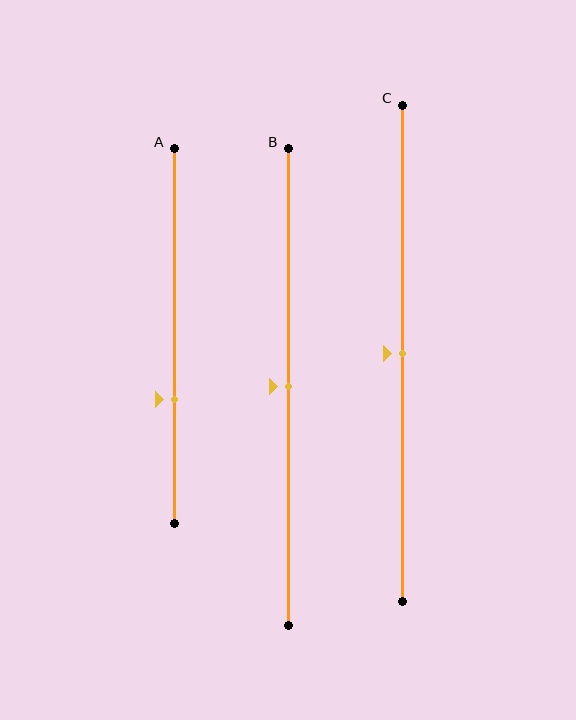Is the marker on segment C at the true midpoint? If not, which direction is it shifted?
Yes, the marker on segment C is at the true midpoint.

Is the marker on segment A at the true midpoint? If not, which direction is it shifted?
No, the marker on segment A is shifted downward by about 17% of the segment length.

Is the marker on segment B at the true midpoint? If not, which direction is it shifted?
Yes, the marker on segment B is at the true midpoint.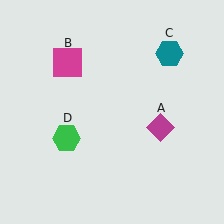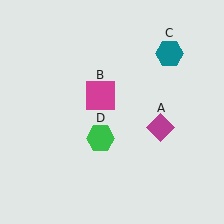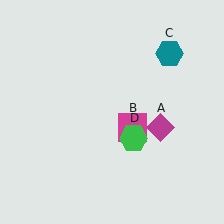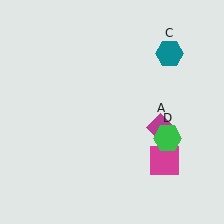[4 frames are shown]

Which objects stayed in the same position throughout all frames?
Magenta diamond (object A) and teal hexagon (object C) remained stationary.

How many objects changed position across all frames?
2 objects changed position: magenta square (object B), green hexagon (object D).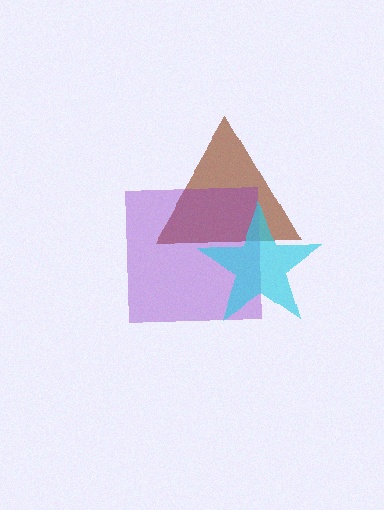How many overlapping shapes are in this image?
There are 3 overlapping shapes in the image.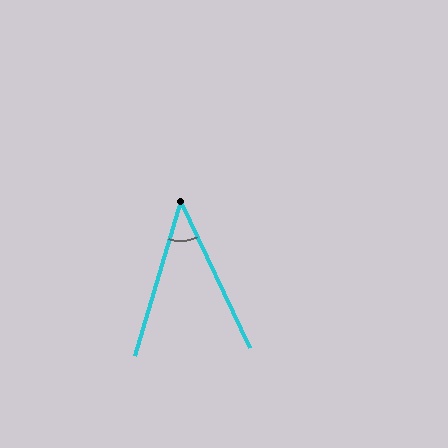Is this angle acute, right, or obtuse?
It is acute.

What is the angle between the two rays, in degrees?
Approximately 42 degrees.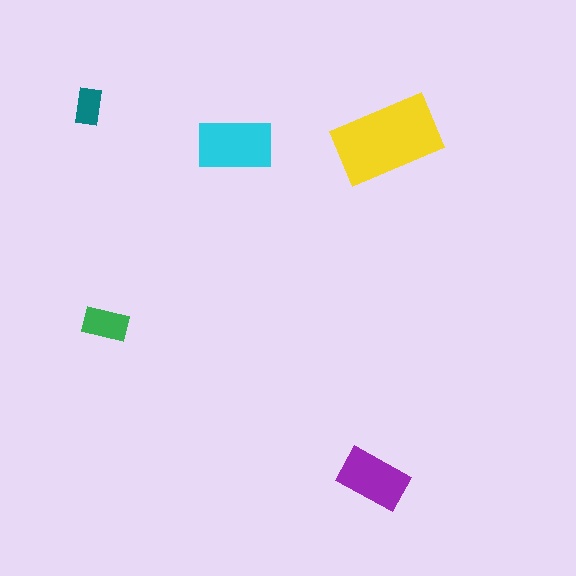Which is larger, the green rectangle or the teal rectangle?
The green one.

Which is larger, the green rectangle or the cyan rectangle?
The cyan one.